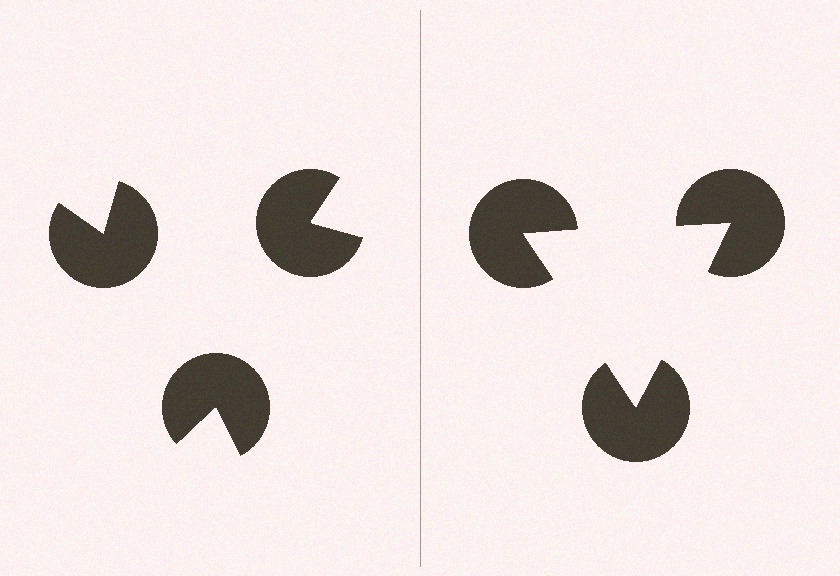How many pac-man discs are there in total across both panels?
6 — 3 on each side.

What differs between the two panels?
The pac-man discs are positioned identically on both sides; only the wedge orientations differ. On the right they align to a triangle; on the left they are misaligned.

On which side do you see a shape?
An illusory triangle appears on the right side. On the left side the wedge cuts are rotated, so no coherent shape forms.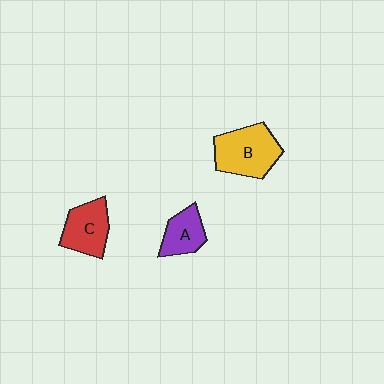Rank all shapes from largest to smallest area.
From largest to smallest: B (yellow), C (red), A (purple).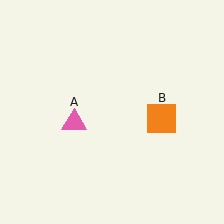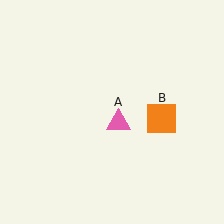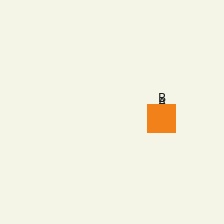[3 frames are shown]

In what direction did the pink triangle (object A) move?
The pink triangle (object A) moved right.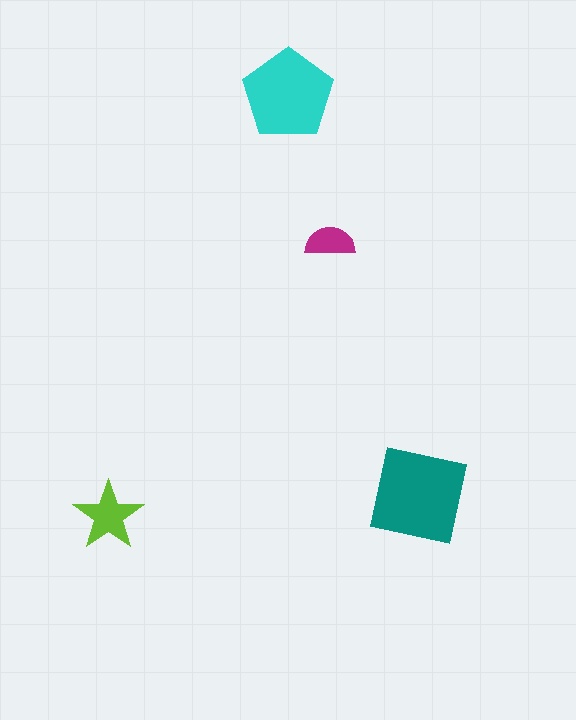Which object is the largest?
The teal square.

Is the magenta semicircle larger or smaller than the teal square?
Smaller.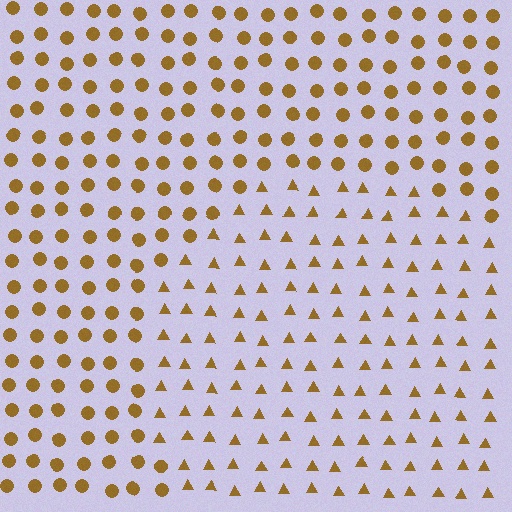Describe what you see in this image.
The image is filled with small brown elements arranged in a uniform grid. A circle-shaped region contains triangles, while the surrounding area contains circles. The boundary is defined purely by the change in element shape.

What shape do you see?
I see a circle.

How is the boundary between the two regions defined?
The boundary is defined by a change in element shape: triangles inside vs. circles outside. All elements share the same color and spacing.